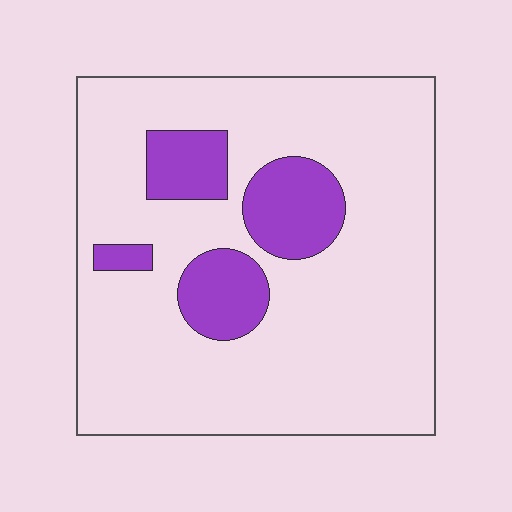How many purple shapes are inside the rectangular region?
4.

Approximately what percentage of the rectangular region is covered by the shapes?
Approximately 15%.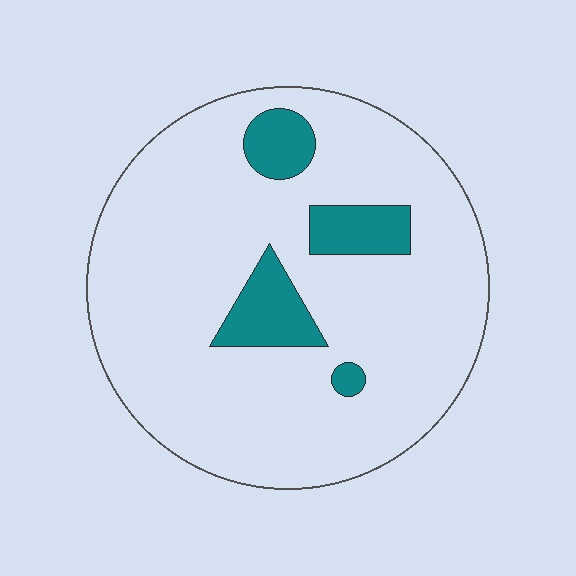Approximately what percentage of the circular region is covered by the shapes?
Approximately 15%.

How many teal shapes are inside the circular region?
4.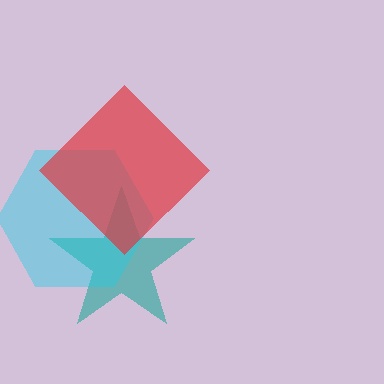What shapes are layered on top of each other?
The layered shapes are: a teal star, a cyan hexagon, a red diamond.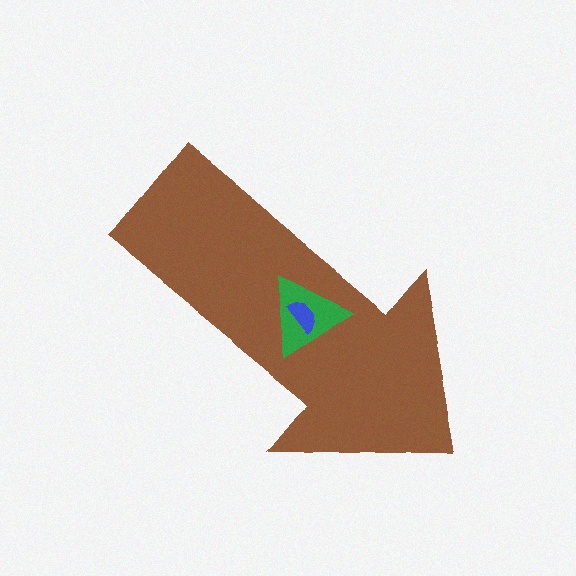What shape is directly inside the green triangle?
The blue semicircle.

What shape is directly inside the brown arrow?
The green triangle.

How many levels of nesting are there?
3.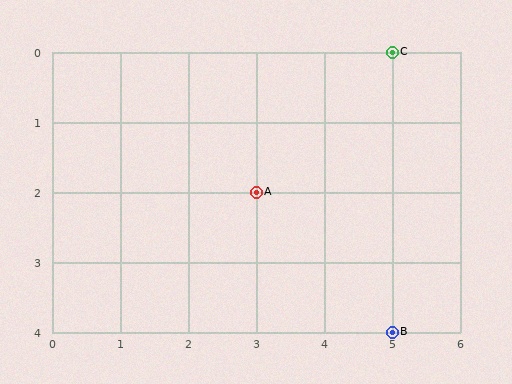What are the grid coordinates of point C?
Point C is at grid coordinates (5, 0).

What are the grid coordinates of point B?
Point B is at grid coordinates (5, 4).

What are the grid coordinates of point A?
Point A is at grid coordinates (3, 2).